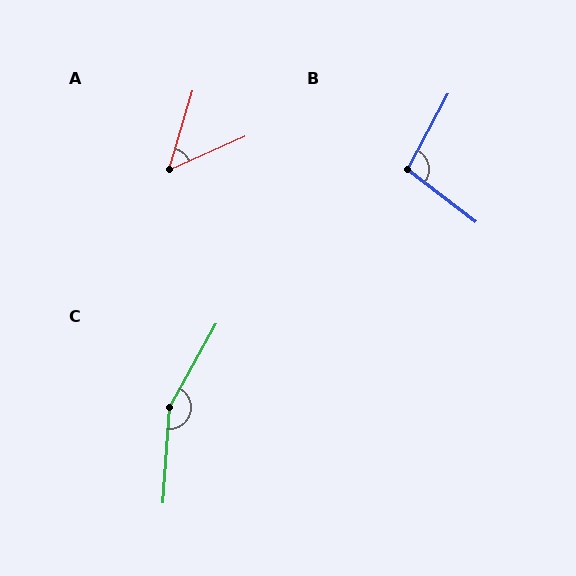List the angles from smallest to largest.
A (50°), B (99°), C (155°).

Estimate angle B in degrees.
Approximately 99 degrees.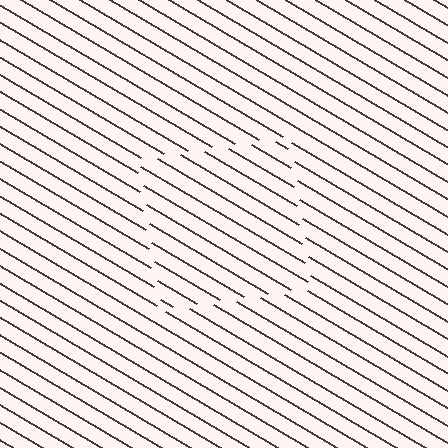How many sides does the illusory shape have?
4 sides — the line-ends trace a square.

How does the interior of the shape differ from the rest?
The interior of the shape contains the same grating, shifted by half a period — the contour is defined by the phase discontinuity where line-ends from the inner and outer gratings abut.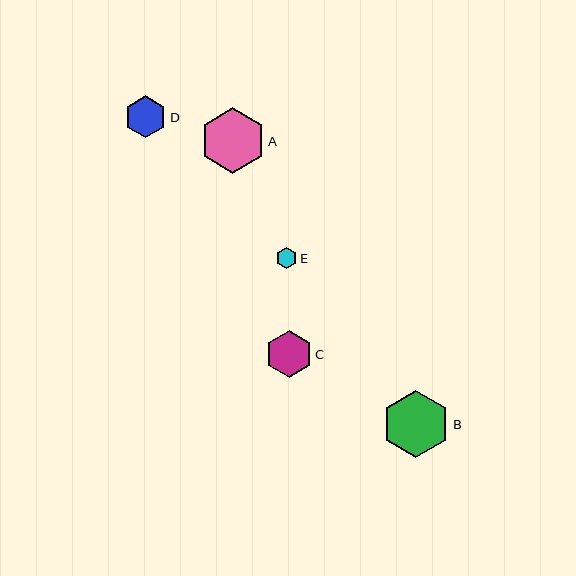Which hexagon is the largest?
Hexagon B is the largest with a size of approximately 68 pixels.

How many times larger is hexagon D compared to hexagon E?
Hexagon D is approximately 2.1 times the size of hexagon E.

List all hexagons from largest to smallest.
From largest to smallest: B, A, C, D, E.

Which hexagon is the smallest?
Hexagon E is the smallest with a size of approximately 21 pixels.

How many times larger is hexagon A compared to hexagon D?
Hexagon A is approximately 1.5 times the size of hexagon D.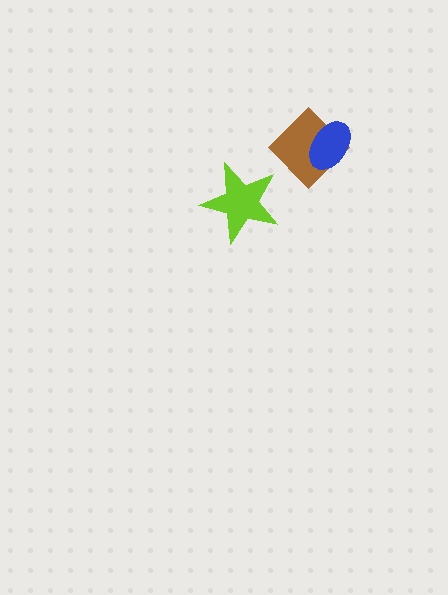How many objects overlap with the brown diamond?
1 object overlaps with the brown diamond.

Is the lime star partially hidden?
No, no other shape covers it.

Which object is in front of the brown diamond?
The blue ellipse is in front of the brown diamond.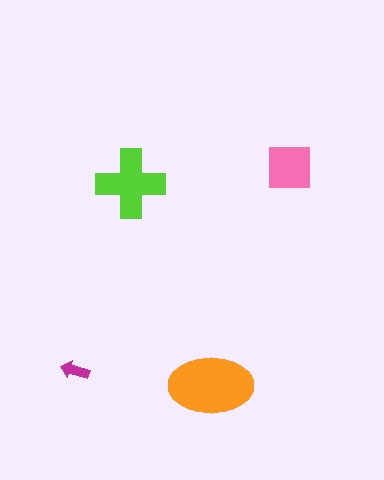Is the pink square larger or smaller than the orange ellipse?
Smaller.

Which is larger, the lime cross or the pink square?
The lime cross.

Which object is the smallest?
The magenta arrow.